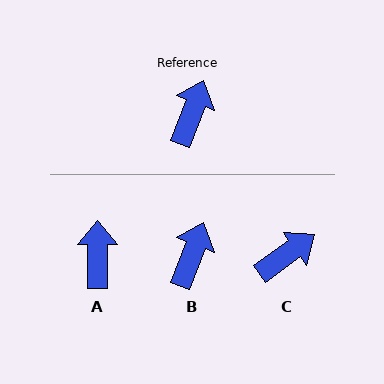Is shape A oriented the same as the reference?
No, it is off by about 21 degrees.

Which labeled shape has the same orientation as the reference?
B.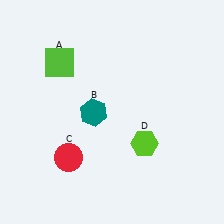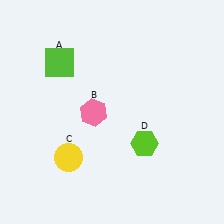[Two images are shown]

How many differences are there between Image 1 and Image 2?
There are 2 differences between the two images.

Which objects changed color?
B changed from teal to pink. C changed from red to yellow.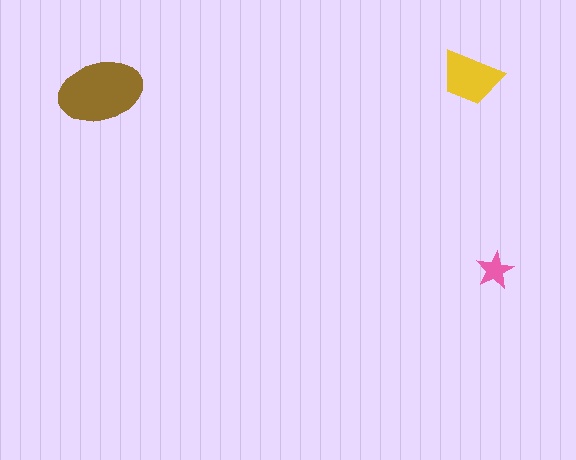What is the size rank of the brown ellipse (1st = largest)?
1st.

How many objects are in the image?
There are 3 objects in the image.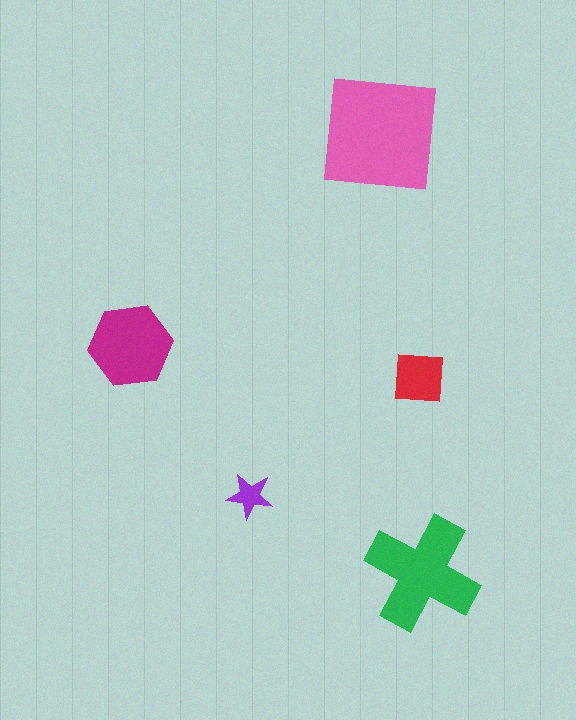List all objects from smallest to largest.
The purple star, the red square, the magenta hexagon, the green cross, the pink square.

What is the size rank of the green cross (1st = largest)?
2nd.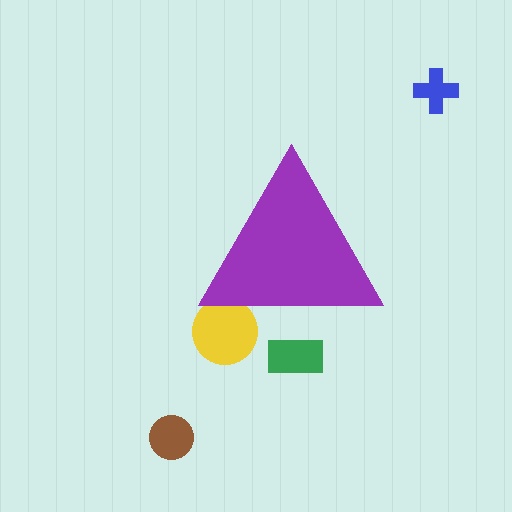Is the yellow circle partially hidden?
Yes, the yellow circle is partially hidden behind the purple triangle.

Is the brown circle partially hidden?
No, the brown circle is fully visible.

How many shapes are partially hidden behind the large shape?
2 shapes are partially hidden.